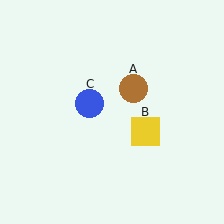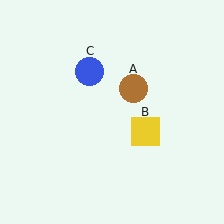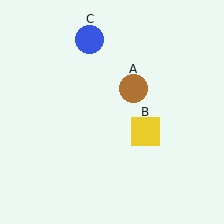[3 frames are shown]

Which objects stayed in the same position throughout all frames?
Brown circle (object A) and yellow square (object B) remained stationary.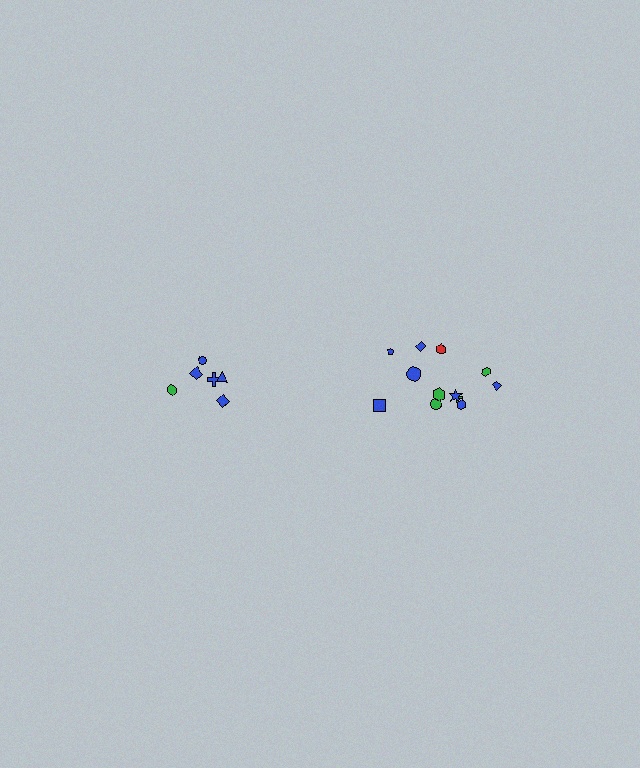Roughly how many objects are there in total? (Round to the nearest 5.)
Roughly 20 objects in total.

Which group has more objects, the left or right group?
The right group.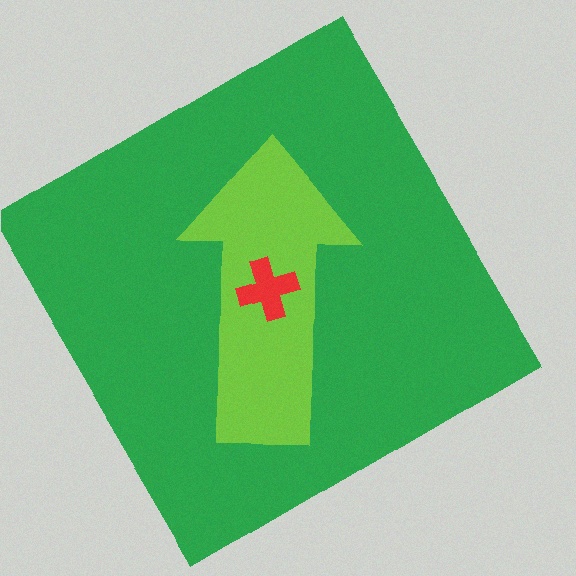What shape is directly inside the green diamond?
The lime arrow.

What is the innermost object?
The red cross.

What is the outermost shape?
The green diamond.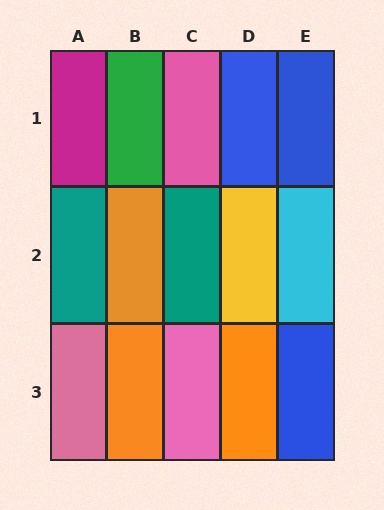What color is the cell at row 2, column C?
Teal.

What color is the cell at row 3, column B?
Orange.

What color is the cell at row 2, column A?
Teal.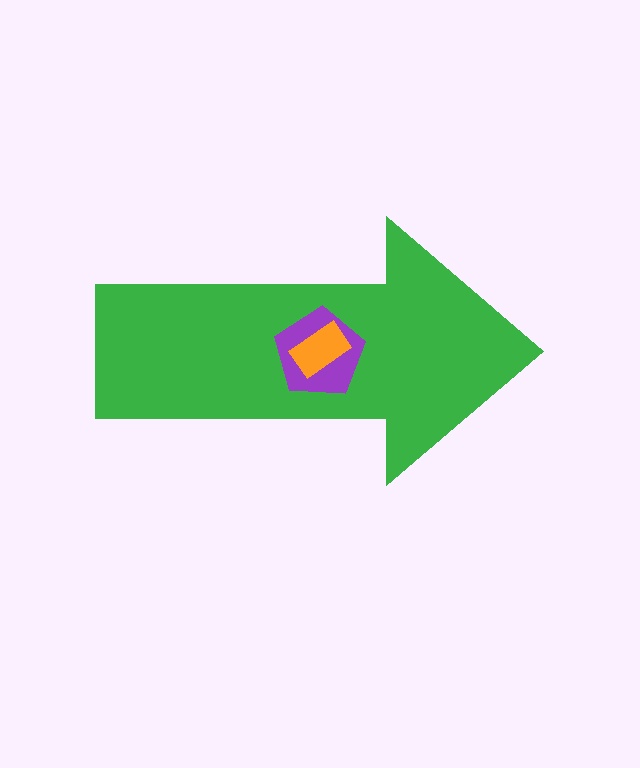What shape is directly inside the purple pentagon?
The orange rectangle.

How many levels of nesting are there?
3.